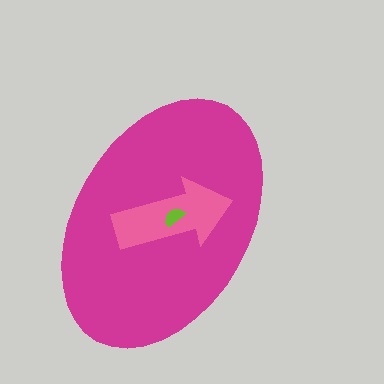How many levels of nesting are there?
3.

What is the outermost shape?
The magenta ellipse.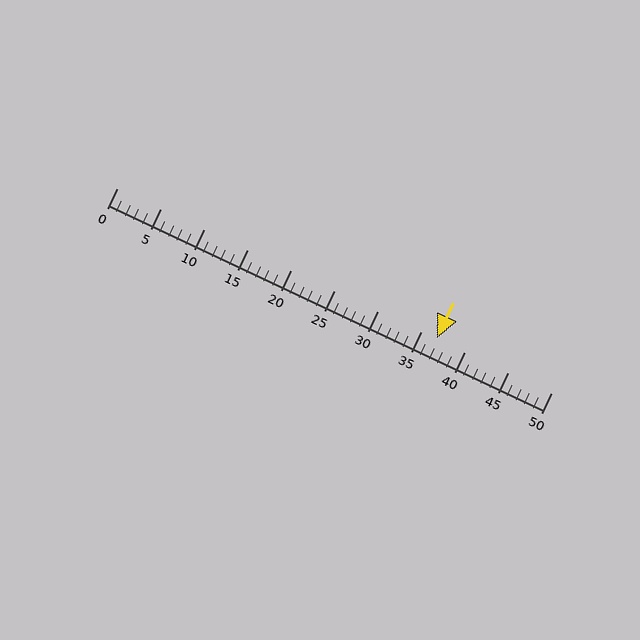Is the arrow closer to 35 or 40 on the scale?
The arrow is closer to 35.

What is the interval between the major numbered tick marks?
The major tick marks are spaced 5 units apart.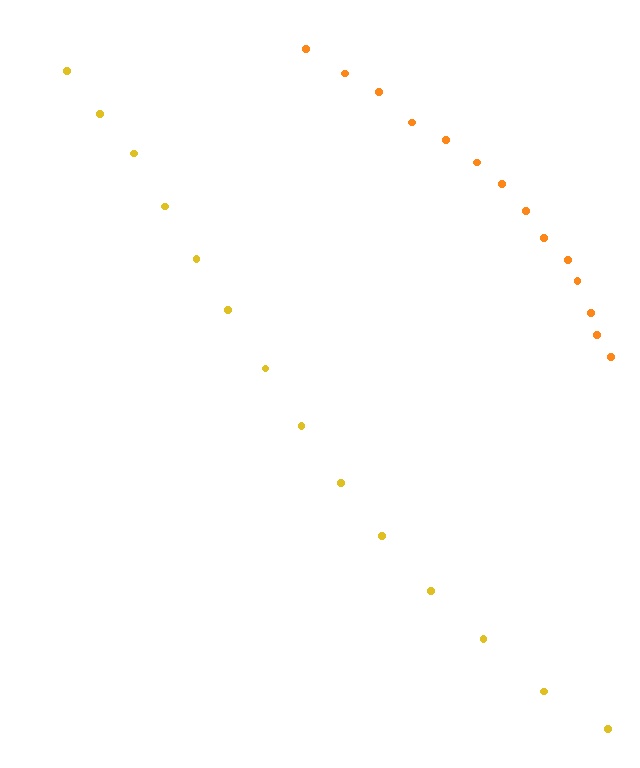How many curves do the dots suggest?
There are 2 distinct paths.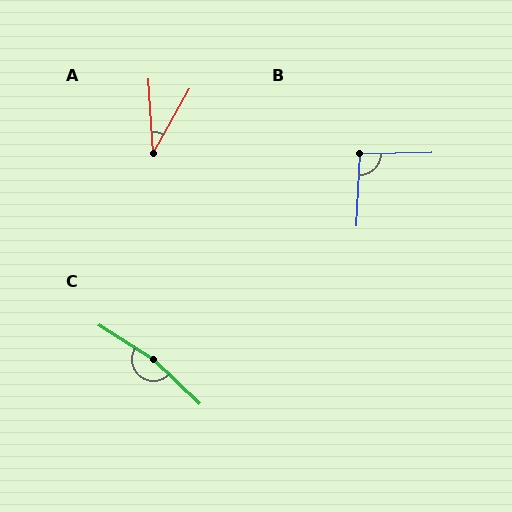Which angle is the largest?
C, at approximately 169 degrees.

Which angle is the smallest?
A, at approximately 33 degrees.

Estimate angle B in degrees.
Approximately 94 degrees.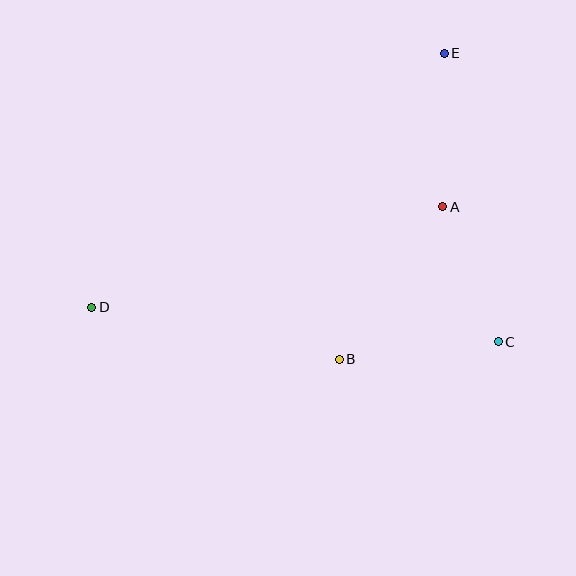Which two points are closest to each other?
Points A and C are closest to each other.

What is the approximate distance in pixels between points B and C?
The distance between B and C is approximately 160 pixels.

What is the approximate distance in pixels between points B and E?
The distance between B and E is approximately 324 pixels.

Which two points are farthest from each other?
Points D and E are farthest from each other.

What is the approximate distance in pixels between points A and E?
The distance between A and E is approximately 154 pixels.